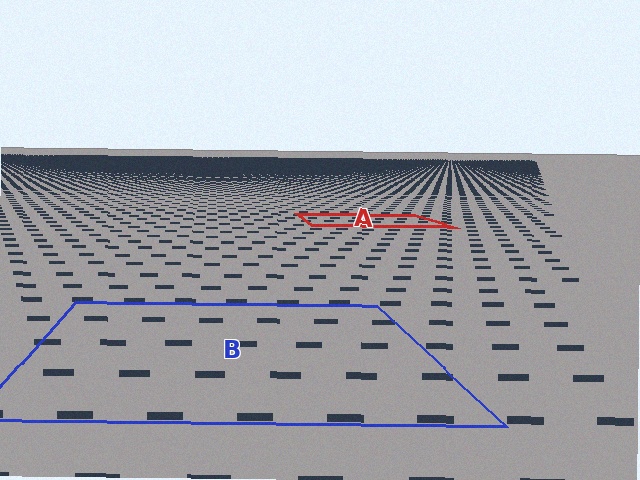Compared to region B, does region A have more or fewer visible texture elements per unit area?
Region A has more texture elements per unit area — they are packed more densely because it is farther away.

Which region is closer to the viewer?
Region B is closer. The texture elements there are larger and more spread out.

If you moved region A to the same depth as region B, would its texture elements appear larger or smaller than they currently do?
They would appear larger. At a closer depth, the same texture elements are projected at a bigger on-screen size.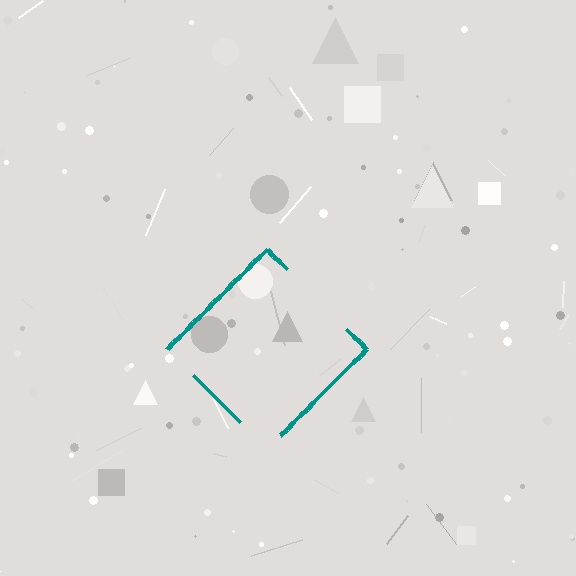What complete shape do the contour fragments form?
The contour fragments form a diamond.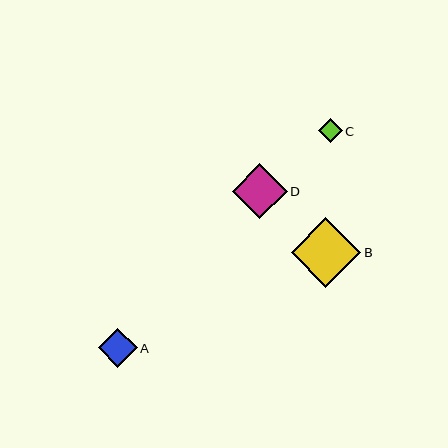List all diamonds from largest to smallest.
From largest to smallest: B, D, A, C.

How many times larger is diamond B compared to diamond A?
Diamond B is approximately 1.8 times the size of diamond A.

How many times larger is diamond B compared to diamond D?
Diamond B is approximately 1.3 times the size of diamond D.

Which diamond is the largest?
Diamond B is the largest with a size of approximately 69 pixels.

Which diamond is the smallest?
Diamond C is the smallest with a size of approximately 24 pixels.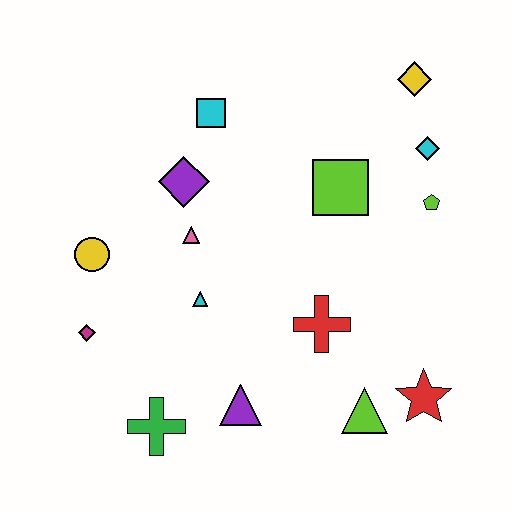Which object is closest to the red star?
The lime triangle is closest to the red star.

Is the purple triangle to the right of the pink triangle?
Yes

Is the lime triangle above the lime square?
No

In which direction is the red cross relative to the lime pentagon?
The red cross is below the lime pentagon.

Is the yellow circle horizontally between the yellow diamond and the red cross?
No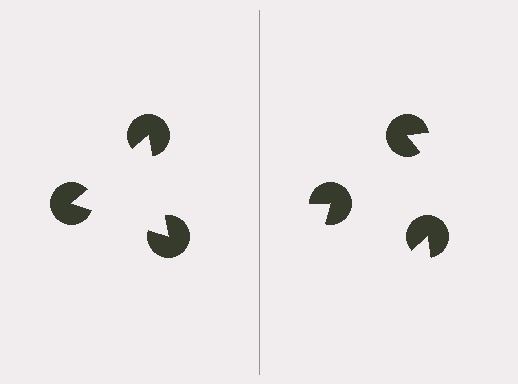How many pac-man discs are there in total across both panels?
6 — 3 on each side.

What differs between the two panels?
The pac-man discs are positioned identically on both sides; only the wedge orientations differ. On the left they align to a triangle; on the right they are misaligned.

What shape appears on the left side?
An illusory triangle.